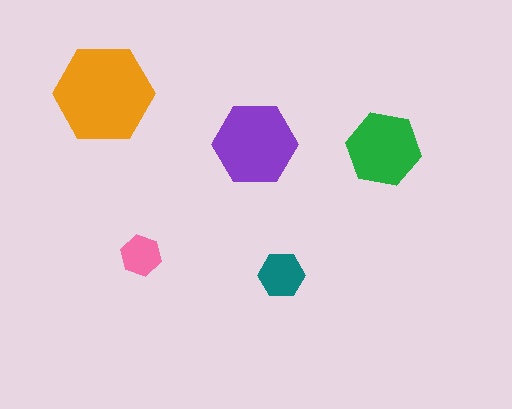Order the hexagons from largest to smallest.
the orange one, the purple one, the green one, the teal one, the pink one.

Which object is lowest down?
The teal hexagon is bottommost.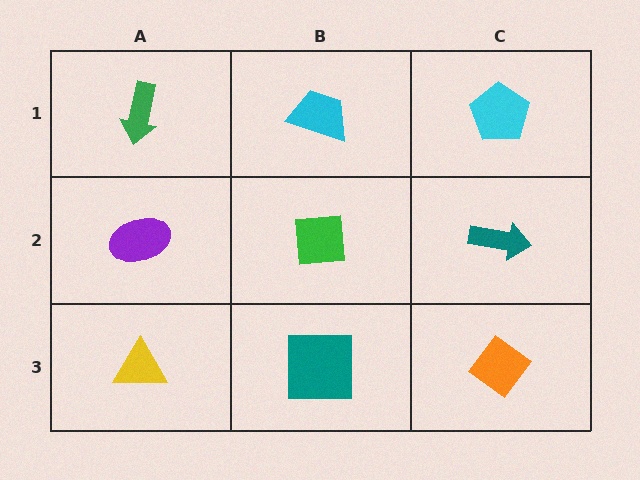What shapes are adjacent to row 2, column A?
A green arrow (row 1, column A), a yellow triangle (row 3, column A), a green square (row 2, column B).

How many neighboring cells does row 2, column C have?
3.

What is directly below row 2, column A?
A yellow triangle.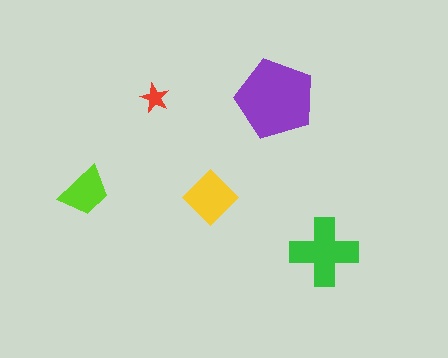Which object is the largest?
The purple pentagon.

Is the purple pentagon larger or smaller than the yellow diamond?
Larger.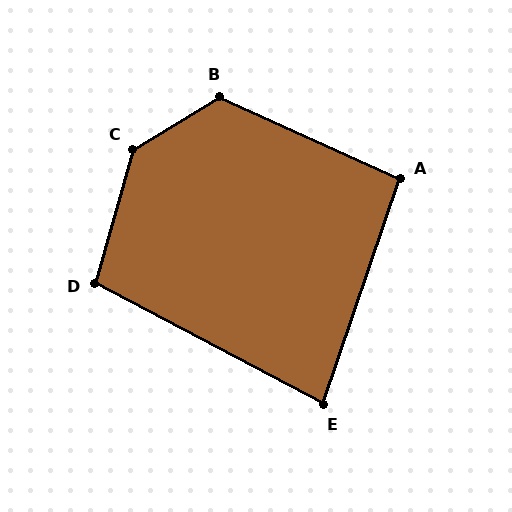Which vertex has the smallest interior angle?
E, at approximately 81 degrees.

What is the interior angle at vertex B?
Approximately 124 degrees (obtuse).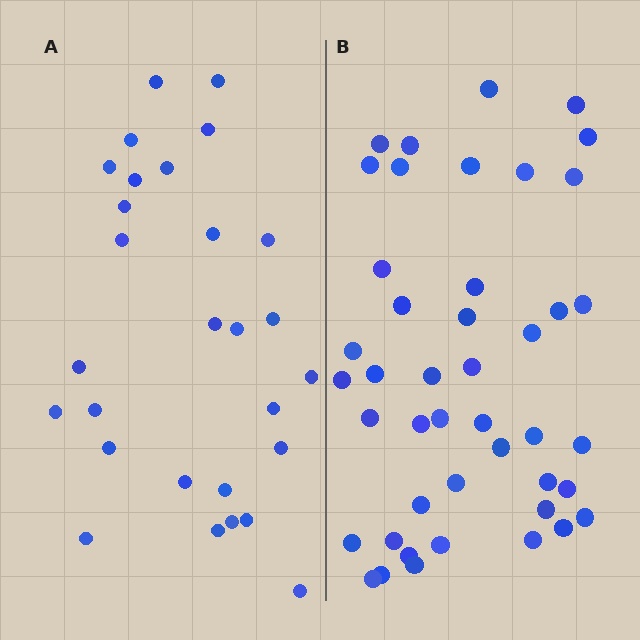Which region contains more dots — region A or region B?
Region B (the right region) has more dots.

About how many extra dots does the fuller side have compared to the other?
Region B has approximately 15 more dots than region A.